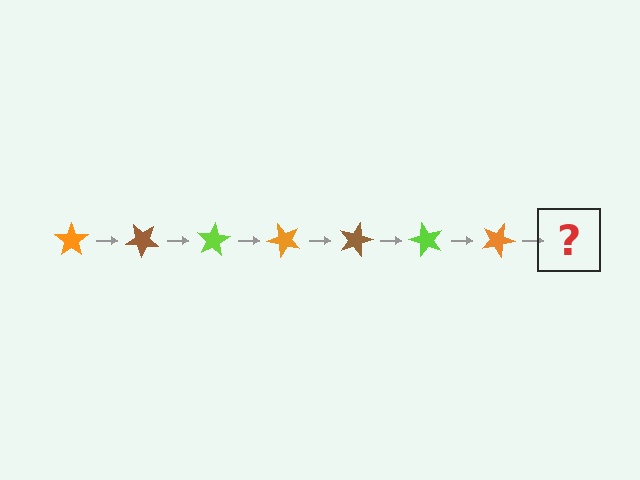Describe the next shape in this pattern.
It should be a brown star, rotated 280 degrees from the start.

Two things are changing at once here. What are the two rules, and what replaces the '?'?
The two rules are that it rotates 40 degrees each step and the color cycles through orange, brown, and lime. The '?' should be a brown star, rotated 280 degrees from the start.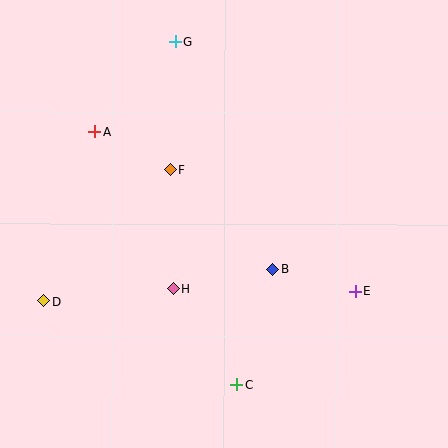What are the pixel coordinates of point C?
Point C is at (236, 385).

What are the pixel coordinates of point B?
Point B is at (273, 270).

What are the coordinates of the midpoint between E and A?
The midpoint between E and A is at (225, 211).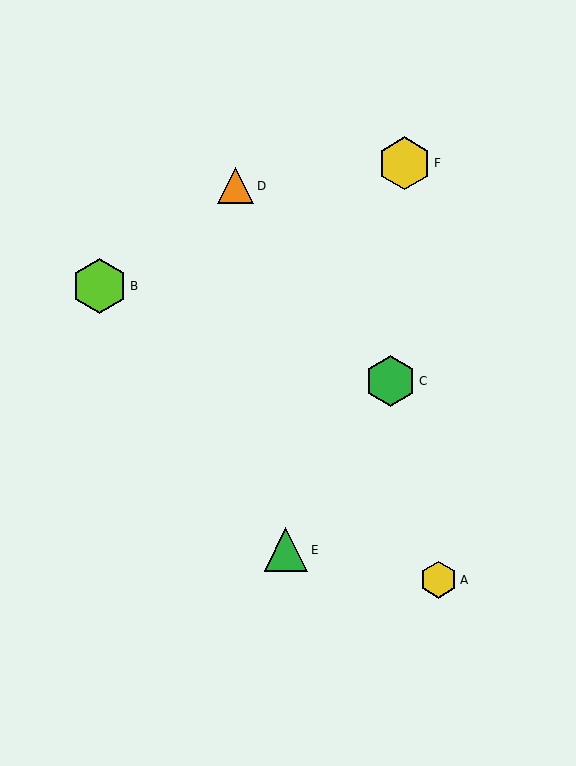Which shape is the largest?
The lime hexagon (labeled B) is the largest.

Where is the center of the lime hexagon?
The center of the lime hexagon is at (99, 286).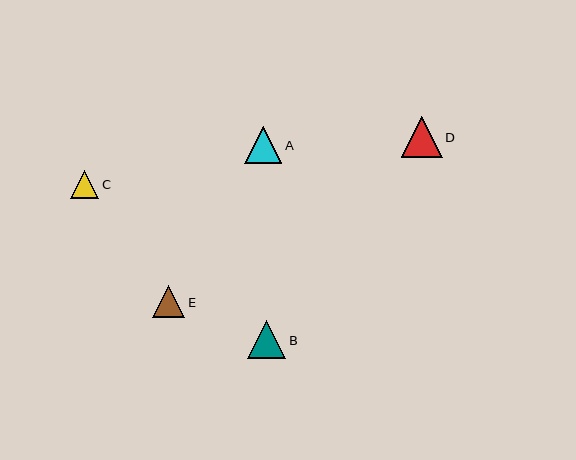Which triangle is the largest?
Triangle D is the largest with a size of approximately 41 pixels.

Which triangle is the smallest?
Triangle C is the smallest with a size of approximately 28 pixels.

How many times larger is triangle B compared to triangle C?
Triangle B is approximately 1.4 times the size of triangle C.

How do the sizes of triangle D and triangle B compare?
Triangle D and triangle B are approximately the same size.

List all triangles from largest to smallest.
From largest to smallest: D, B, A, E, C.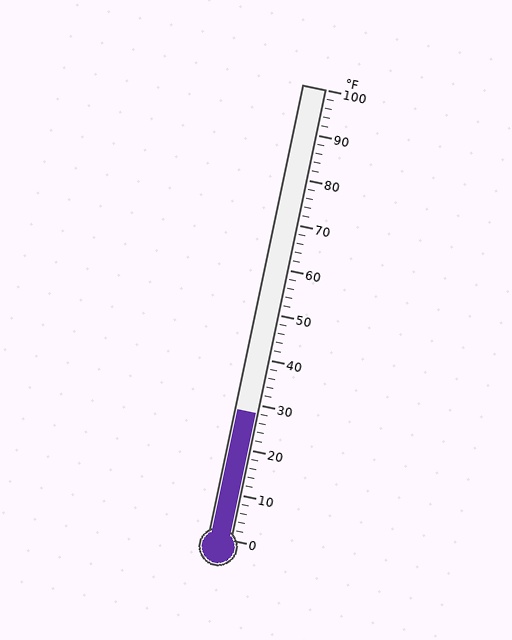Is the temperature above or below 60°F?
The temperature is below 60°F.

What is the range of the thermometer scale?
The thermometer scale ranges from 0°F to 100°F.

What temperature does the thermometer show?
The thermometer shows approximately 28°F.